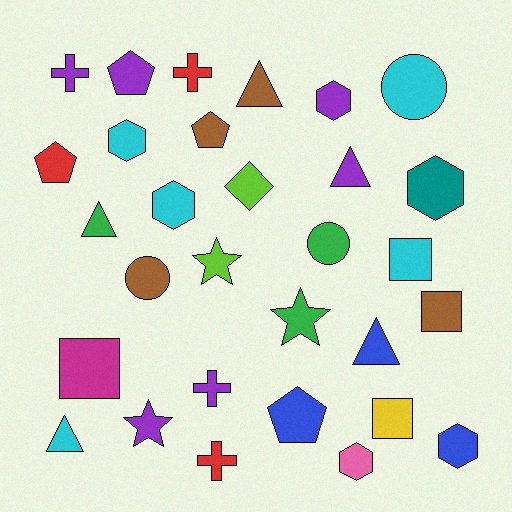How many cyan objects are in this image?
There are 5 cyan objects.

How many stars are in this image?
There are 3 stars.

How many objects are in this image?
There are 30 objects.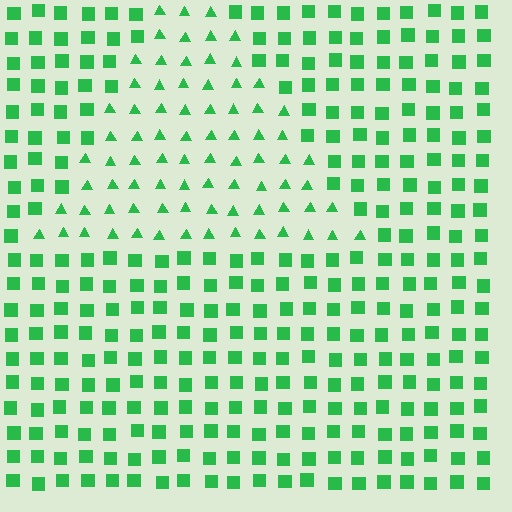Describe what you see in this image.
The image is filled with small green elements arranged in a uniform grid. A triangle-shaped region contains triangles, while the surrounding area contains squares. The boundary is defined purely by the change in element shape.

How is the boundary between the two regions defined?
The boundary is defined by a change in element shape: triangles inside vs. squares outside. All elements share the same color and spacing.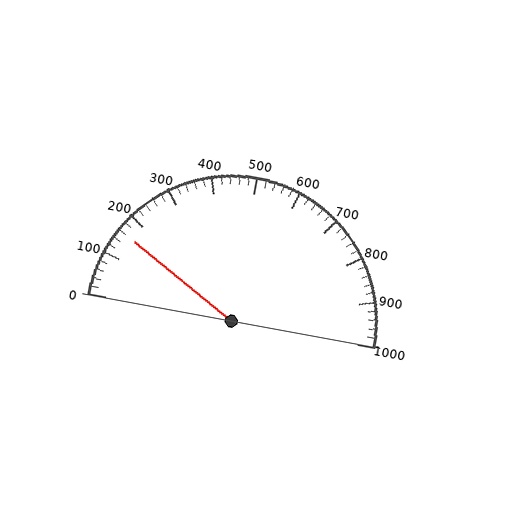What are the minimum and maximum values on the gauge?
The gauge ranges from 0 to 1000.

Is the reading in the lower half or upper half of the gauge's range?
The reading is in the lower half of the range (0 to 1000).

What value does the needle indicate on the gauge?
The needle indicates approximately 160.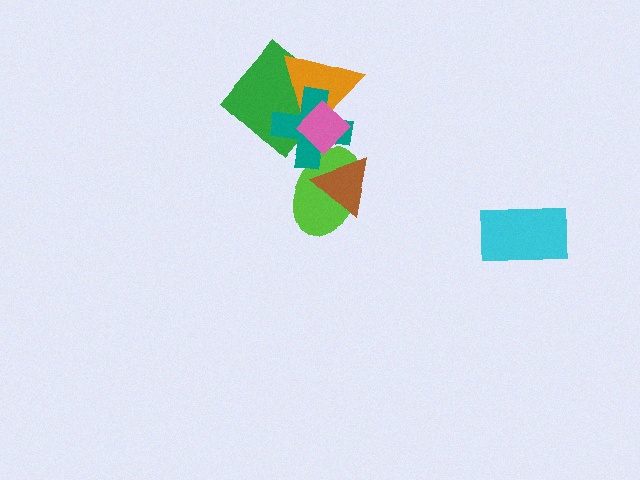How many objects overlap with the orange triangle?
3 objects overlap with the orange triangle.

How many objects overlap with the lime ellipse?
3 objects overlap with the lime ellipse.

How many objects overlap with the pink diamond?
4 objects overlap with the pink diamond.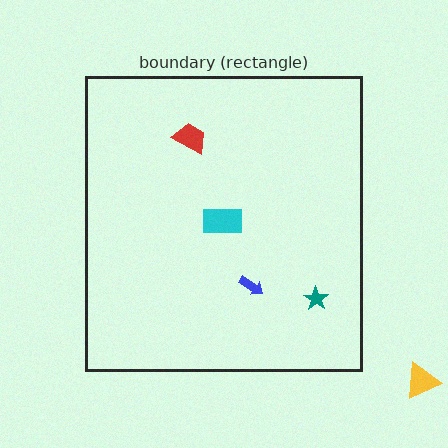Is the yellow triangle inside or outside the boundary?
Outside.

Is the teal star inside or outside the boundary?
Inside.